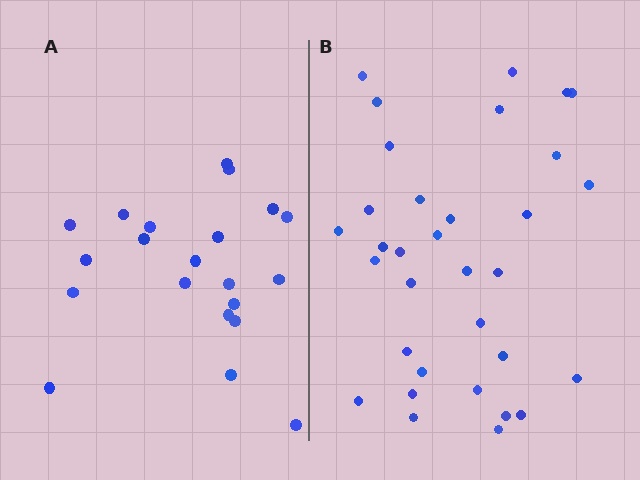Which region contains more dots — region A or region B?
Region B (the right region) has more dots.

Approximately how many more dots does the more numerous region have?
Region B has roughly 12 or so more dots than region A.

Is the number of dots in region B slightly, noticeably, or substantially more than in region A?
Region B has substantially more. The ratio is roughly 1.6 to 1.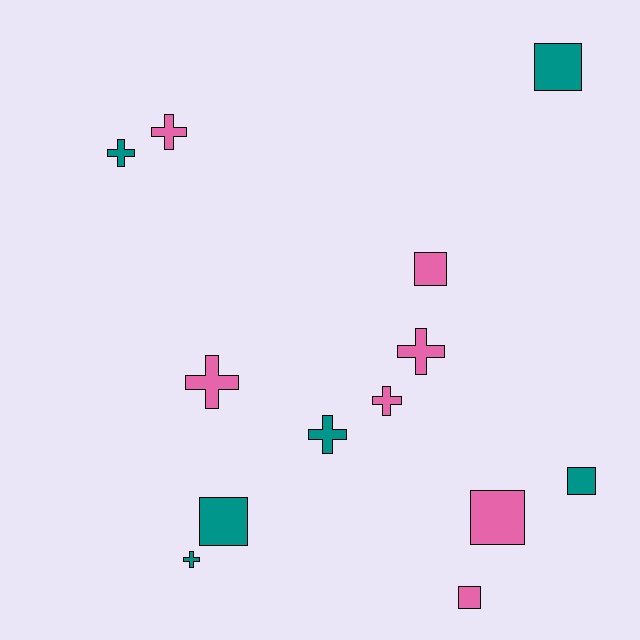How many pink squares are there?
There are 3 pink squares.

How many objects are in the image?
There are 13 objects.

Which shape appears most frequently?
Cross, with 7 objects.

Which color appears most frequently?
Pink, with 7 objects.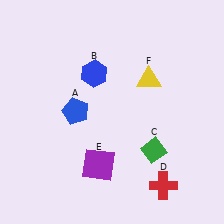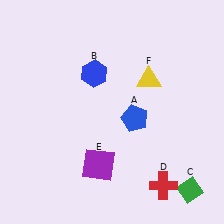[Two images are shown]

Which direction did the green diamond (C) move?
The green diamond (C) moved down.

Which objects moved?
The objects that moved are: the blue pentagon (A), the green diamond (C).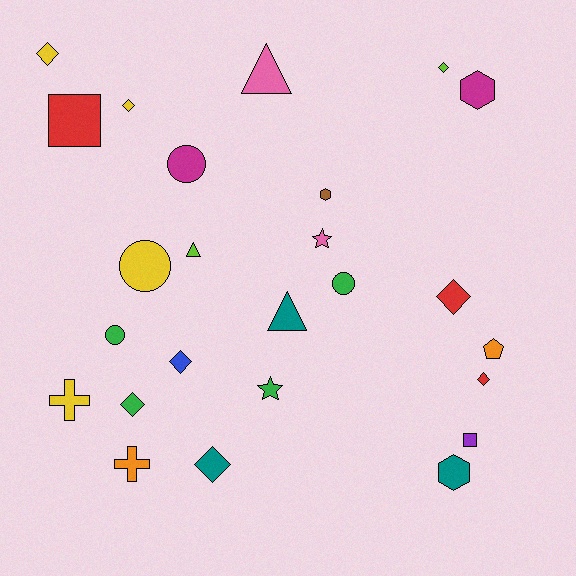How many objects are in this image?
There are 25 objects.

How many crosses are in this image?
There are 2 crosses.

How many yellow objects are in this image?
There are 4 yellow objects.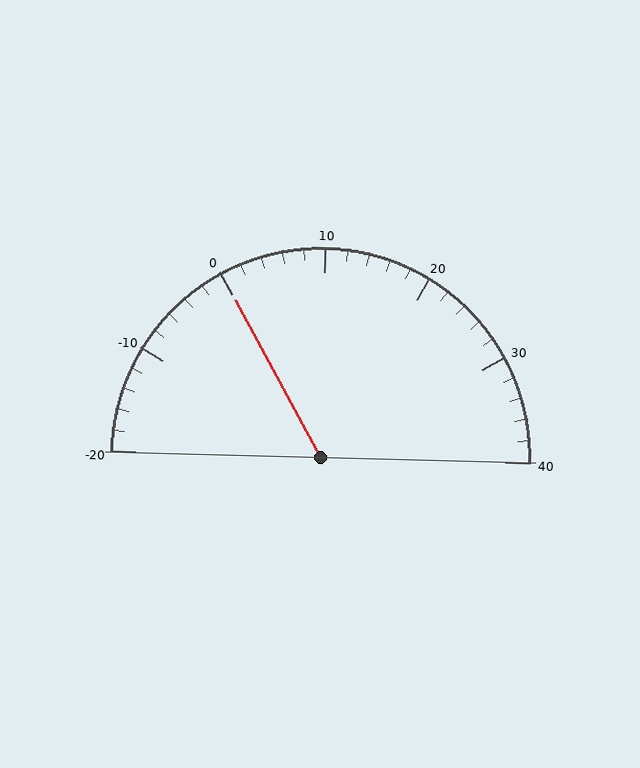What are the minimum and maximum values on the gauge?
The gauge ranges from -20 to 40.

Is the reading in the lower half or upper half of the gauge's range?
The reading is in the lower half of the range (-20 to 40).